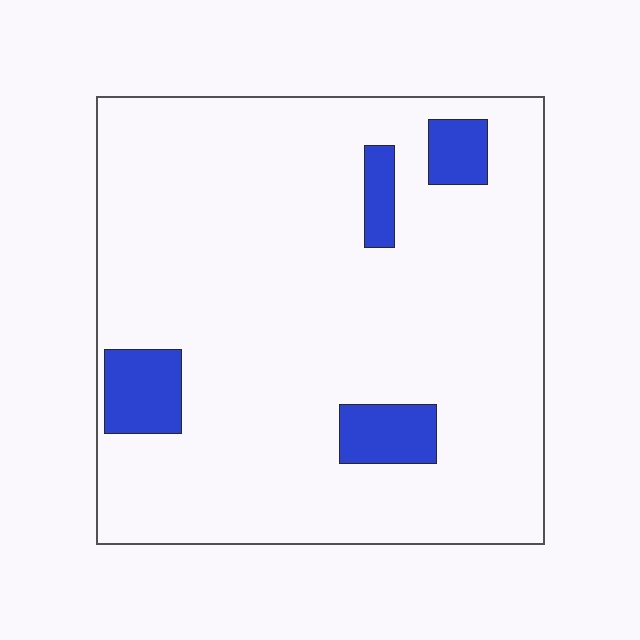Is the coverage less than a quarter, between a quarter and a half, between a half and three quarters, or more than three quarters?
Less than a quarter.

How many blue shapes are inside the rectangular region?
4.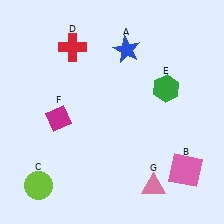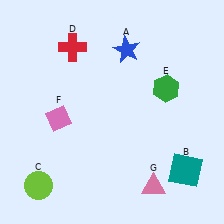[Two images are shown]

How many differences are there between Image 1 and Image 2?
There are 2 differences between the two images.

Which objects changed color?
B changed from pink to teal. F changed from magenta to pink.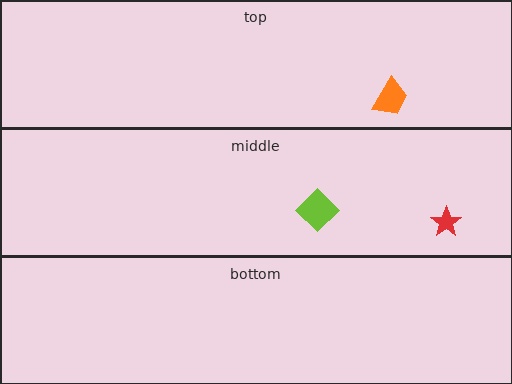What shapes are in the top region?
The orange trapezoid.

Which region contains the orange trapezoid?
The top region.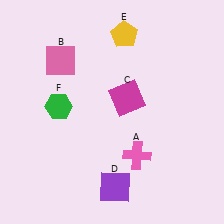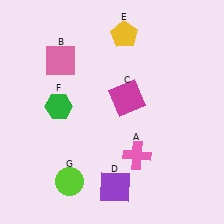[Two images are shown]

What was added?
A lime circle (G) was added in Image 2.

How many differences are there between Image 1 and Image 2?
There is 1 difference between the two images.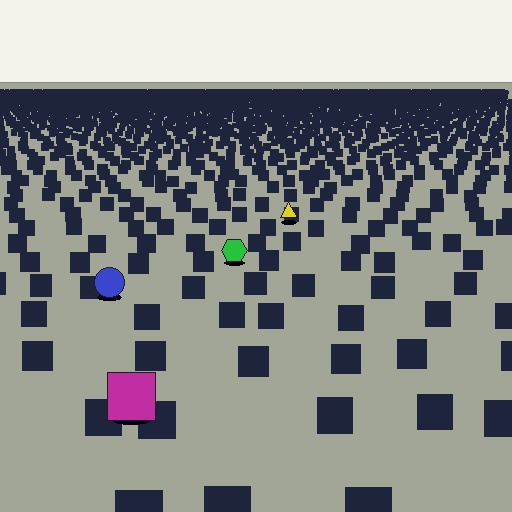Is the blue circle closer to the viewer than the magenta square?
No. The magenta square is closer — you can tell from the texture gradient: the ground texture is coarser near it.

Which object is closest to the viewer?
The magenta square is closest. The texture marks near it are larger and more spread out.